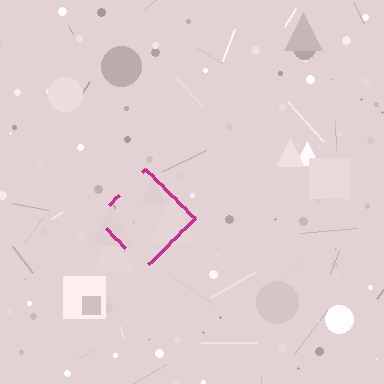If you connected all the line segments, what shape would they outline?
They would outline a diamond.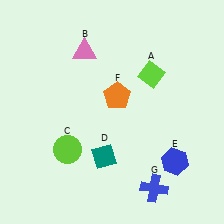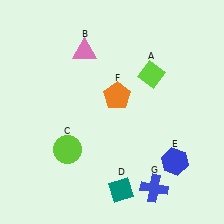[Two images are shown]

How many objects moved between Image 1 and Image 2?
1 object moved between the two images.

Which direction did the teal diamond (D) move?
The teal diamond (D) moved down.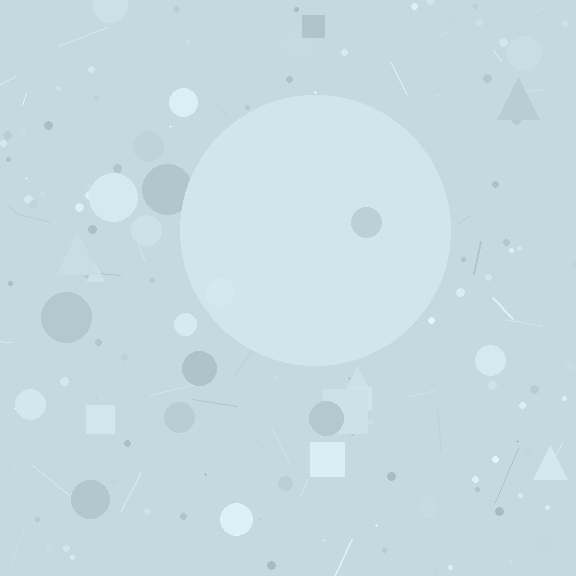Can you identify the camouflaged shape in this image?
The camouflaged shape is a circle.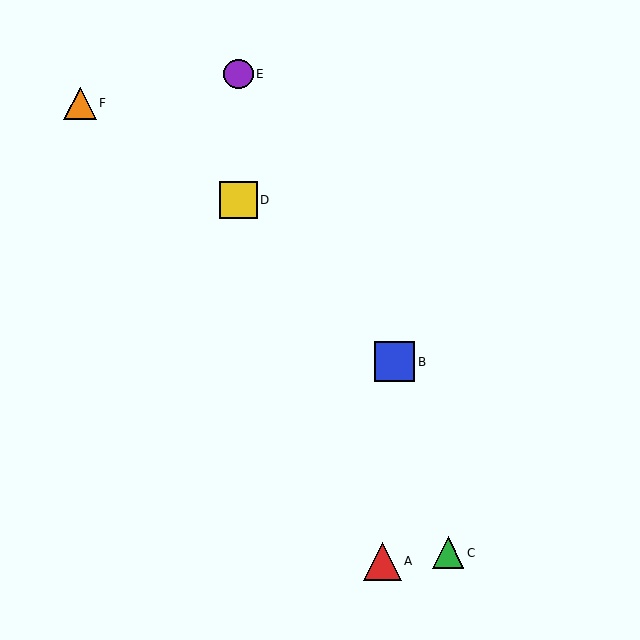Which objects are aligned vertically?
Objects D, E are aligned vertically.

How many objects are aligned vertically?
2 objects (D, E) are aligned vertically.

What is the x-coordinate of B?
Object B is at x≈395.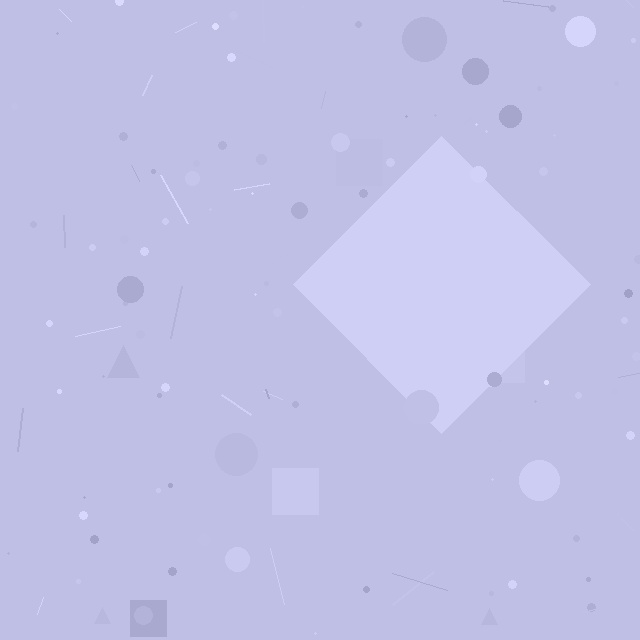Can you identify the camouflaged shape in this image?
The camouflaged shape is a diamond.